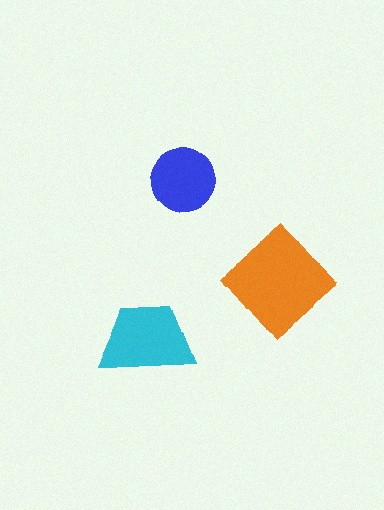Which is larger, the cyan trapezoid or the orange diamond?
The orange diamond.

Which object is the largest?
The orange diamond.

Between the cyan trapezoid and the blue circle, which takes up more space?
The cyan trapezoid.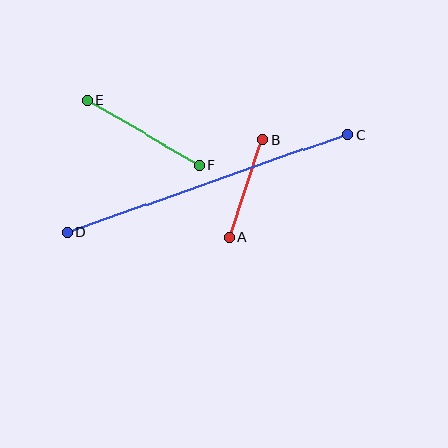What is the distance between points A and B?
The distance is approximately 103 pixels.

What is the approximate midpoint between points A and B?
The midpoint is at approximately (246, 189) pixels.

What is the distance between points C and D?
The distance is approximately 296 pixels.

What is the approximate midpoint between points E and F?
The midpoint is at approximately (143, 133) pixels.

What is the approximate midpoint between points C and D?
The midpoint is at approximately (207, 183) pixels.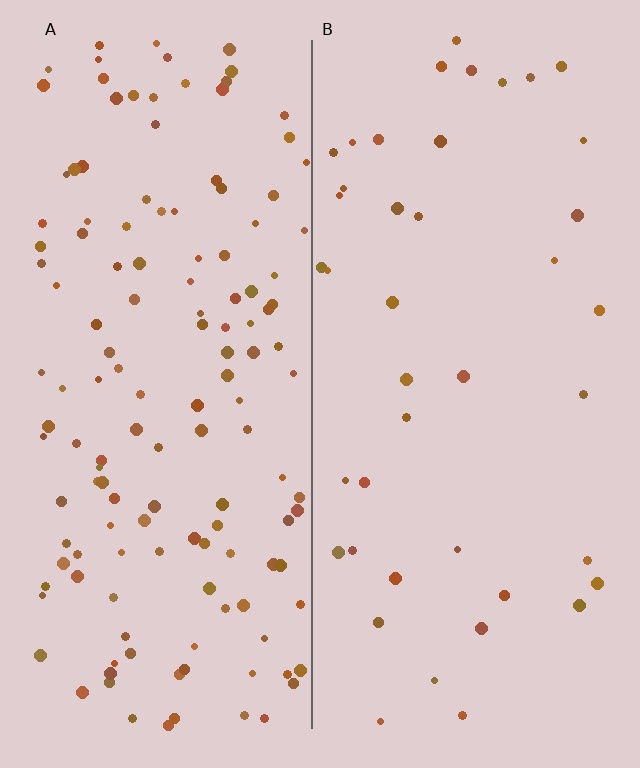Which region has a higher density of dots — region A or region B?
A (the left).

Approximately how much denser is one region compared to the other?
Approximately 3.4× — region A over region B.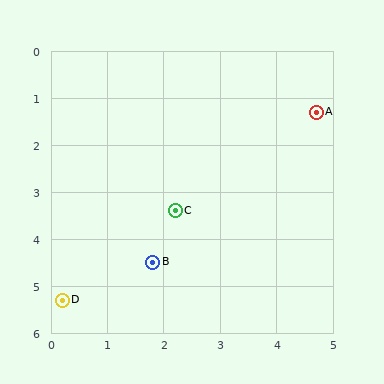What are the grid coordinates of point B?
Point B is at approximately (1.8, 4.5).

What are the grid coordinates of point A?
Point A is at approximately (4.7, 1.3).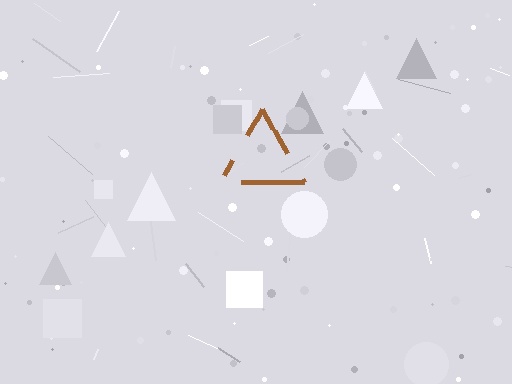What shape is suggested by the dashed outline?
The dashed outline suggests a triangle.